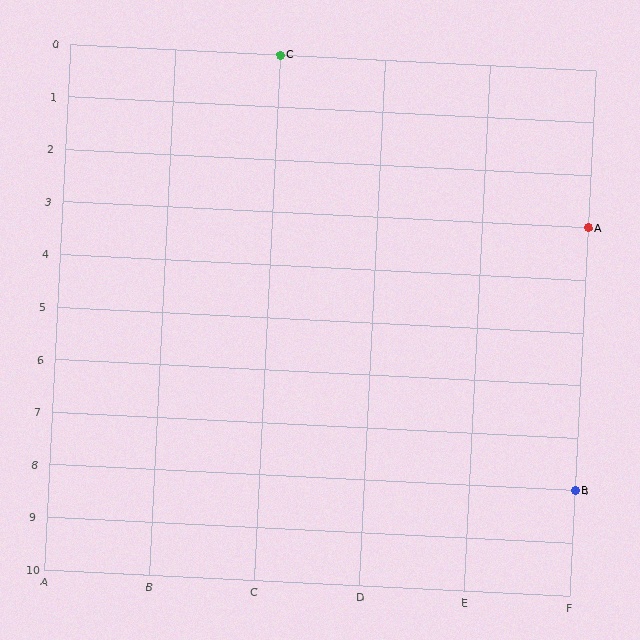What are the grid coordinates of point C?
Point C is at grid coordinates (C, 0).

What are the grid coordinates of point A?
Point A is at grid coordinates (F, 3).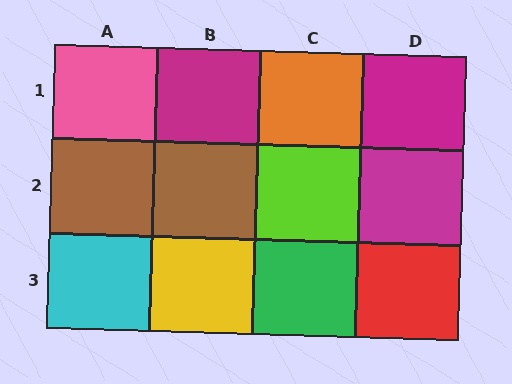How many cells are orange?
1 cell is orange.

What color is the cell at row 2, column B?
Brown.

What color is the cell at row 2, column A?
Brown.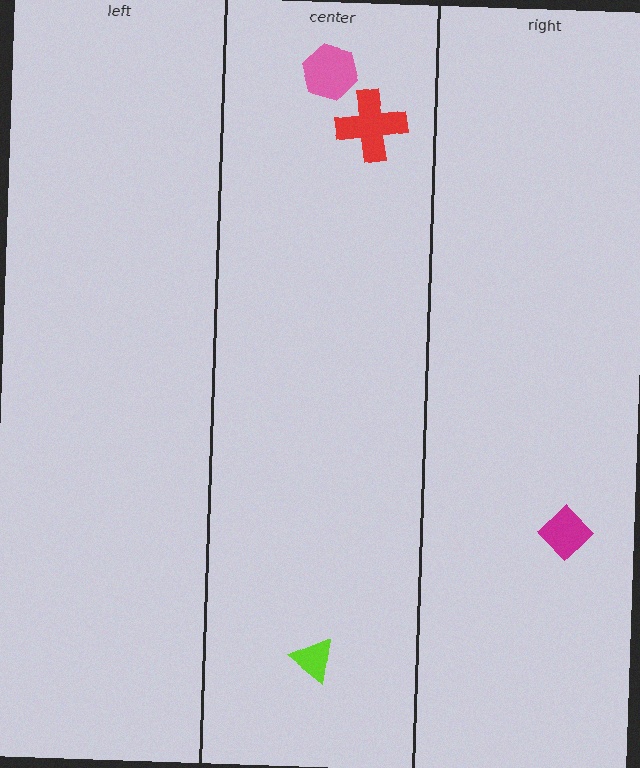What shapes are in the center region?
The lime triangle, the pink hexagon, the red cross.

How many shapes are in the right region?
1.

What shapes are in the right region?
The magenta diamond.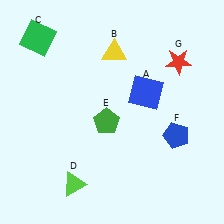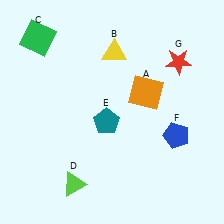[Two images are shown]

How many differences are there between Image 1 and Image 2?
There are 2 differences between the two images.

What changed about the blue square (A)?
In Image 1, A is blue. In Image 2, it changed to orange.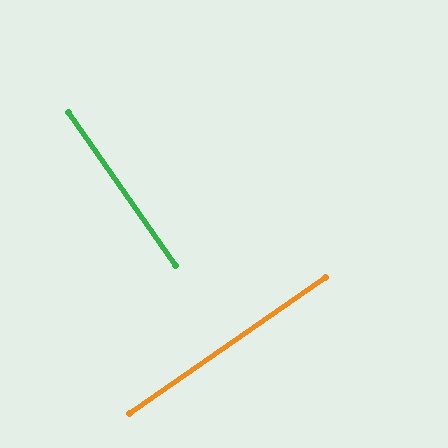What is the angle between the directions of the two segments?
Approximately 90 degrees.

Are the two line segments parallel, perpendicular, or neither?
Perpendicular — they meet at approximately 90°.